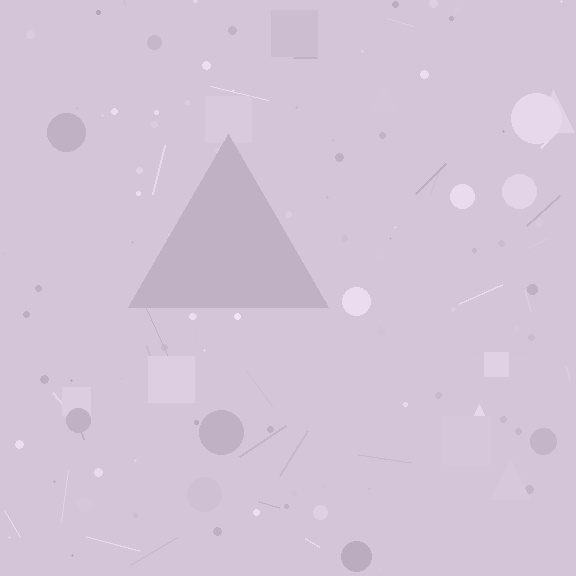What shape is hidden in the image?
A triangle is hidden in the image.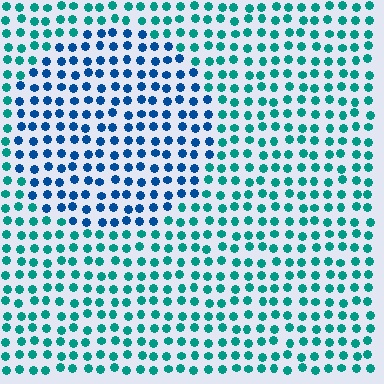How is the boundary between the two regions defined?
The boundary is defined purely by a slight shift in hue (about 39 degrees). Spacing, size, and orientation are identical on both sides.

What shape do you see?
I see a circle.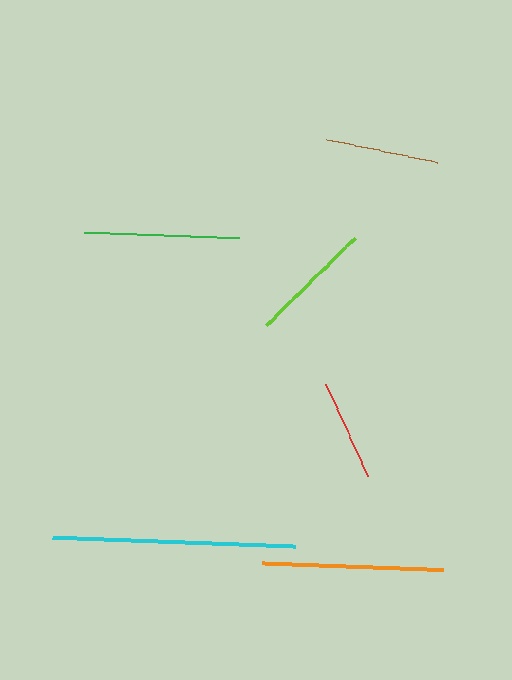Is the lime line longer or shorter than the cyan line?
The cyan line is longer than the lime line.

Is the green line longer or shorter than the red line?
The green line is longer than the red line.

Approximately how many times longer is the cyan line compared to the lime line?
The cyan line is approximately 1.9 times the length of the lime line.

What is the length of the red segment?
The red segment is approximately 102 pixels long.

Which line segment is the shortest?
The red line is the shortest at approximately 102 pixels.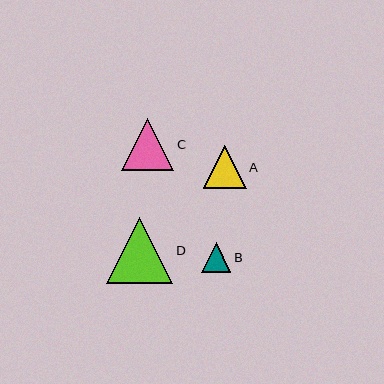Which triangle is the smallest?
Triangle B is the smallest with a size of approximately 29 pixels.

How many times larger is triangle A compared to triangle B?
Triangle A is approximately 1.5 times the size of triangle B.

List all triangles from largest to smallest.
From largest to smallest: D, C, A, B.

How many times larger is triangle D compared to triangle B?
Triangle D is approximately 2.3 times the size of triangle B.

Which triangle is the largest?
Triangle D is the largest with a size of approximately 66 pixels.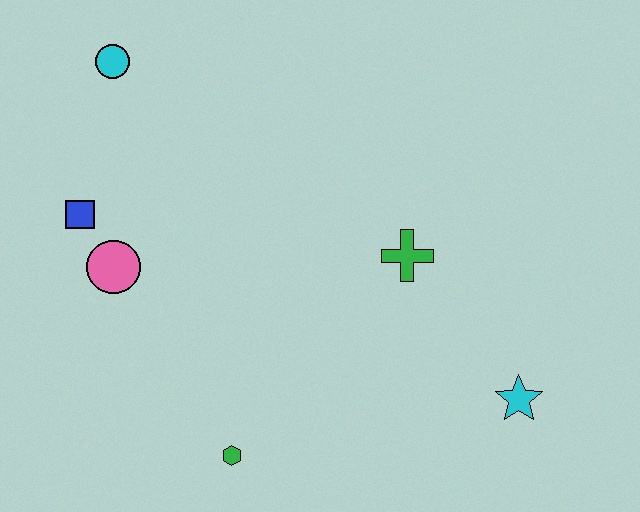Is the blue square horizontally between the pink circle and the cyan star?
No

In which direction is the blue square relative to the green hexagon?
The blue square is above the green hexagon.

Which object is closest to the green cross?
The cyan star is closest to the green cross.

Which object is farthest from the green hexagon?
The cyan circle is farthest from the green hexagon.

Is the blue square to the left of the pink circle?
Yes